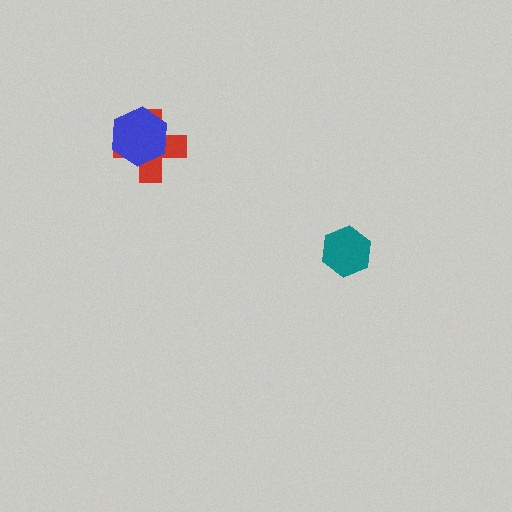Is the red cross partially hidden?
Yes, it is partially covered by another shape.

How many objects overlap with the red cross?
1 object overlaps with the red cross.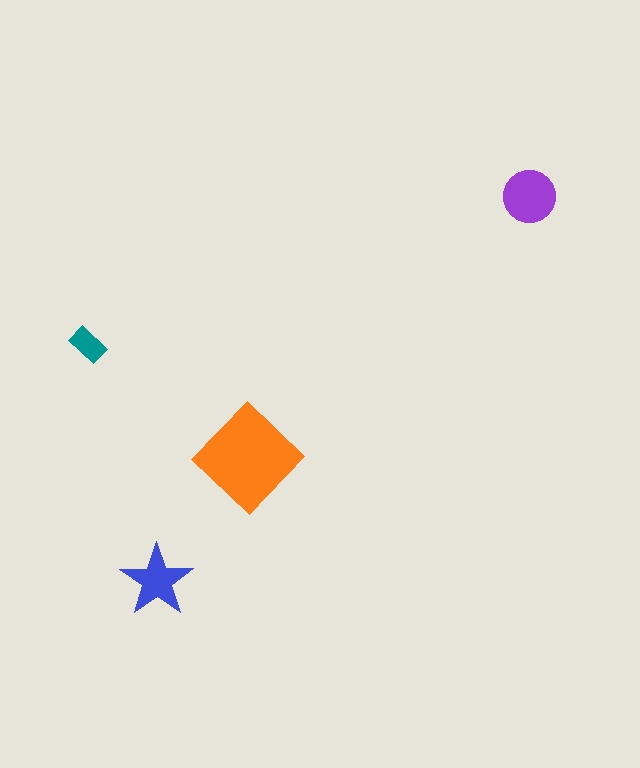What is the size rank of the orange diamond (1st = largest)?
1st.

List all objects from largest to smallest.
The orange diamond, the purple circle, the blue star, the teal rectangle.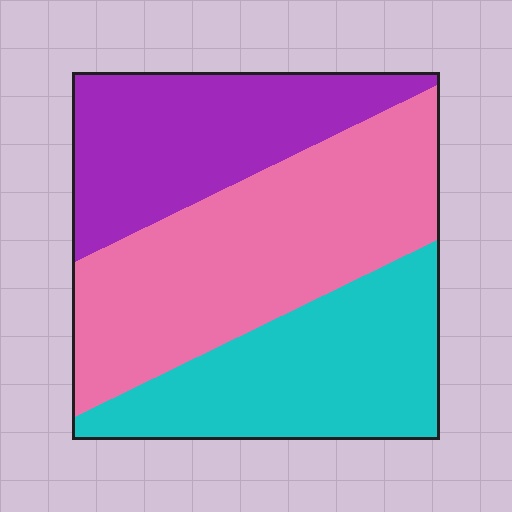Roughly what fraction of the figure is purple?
Purple covers roughly 30% of the figure.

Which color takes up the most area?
Pink, at roughly 40%.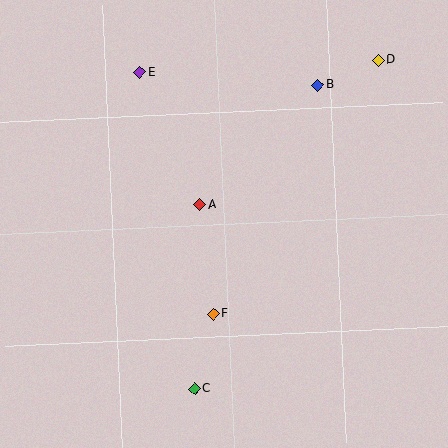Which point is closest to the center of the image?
Point A at (200, 205) is closest to the center.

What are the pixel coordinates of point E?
Point E is at (140, 73).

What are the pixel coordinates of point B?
Point B is at (318, 85).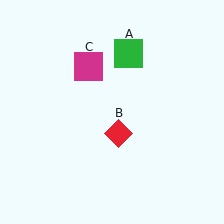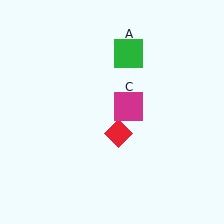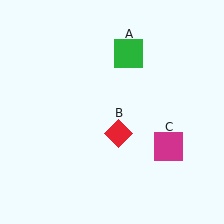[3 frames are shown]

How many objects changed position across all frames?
1 object changed position: magenta square (object C).